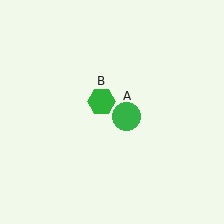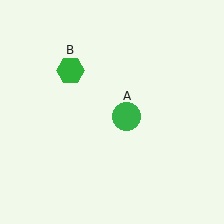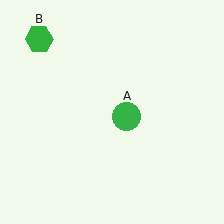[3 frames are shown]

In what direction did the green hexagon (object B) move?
The green hexagon (object B) moved up and to the left.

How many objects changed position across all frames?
1 object changed position: green hexagon (object B).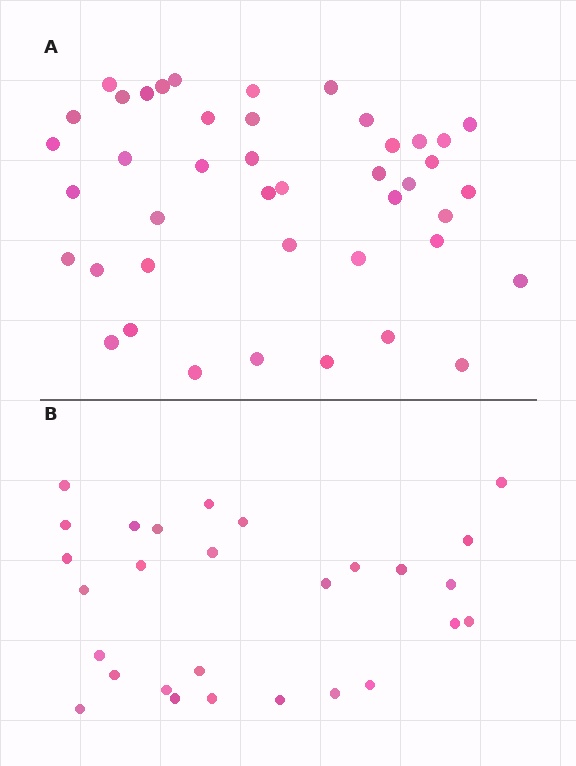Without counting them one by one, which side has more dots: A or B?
Region A (the top region) has more dots.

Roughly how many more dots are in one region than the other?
Region A has approximately 15 more dots than region B.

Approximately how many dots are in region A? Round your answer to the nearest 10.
About 40 dots. (The exact count is 43, which rounds to 40.)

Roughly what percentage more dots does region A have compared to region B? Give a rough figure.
About 55% more.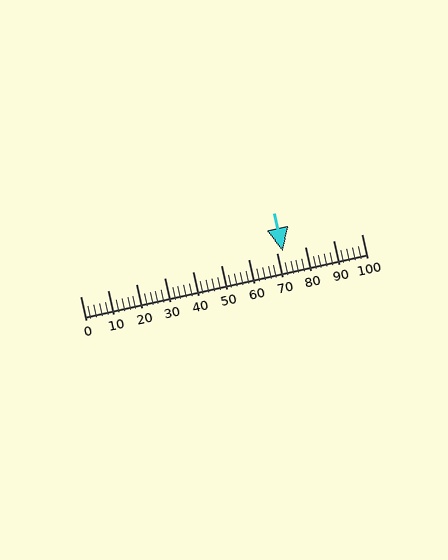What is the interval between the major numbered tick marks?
The major tick marks are spaced 10 units apart.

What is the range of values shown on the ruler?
The ruler shows values from 0 to 100.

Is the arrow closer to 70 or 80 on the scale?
The arrow is closer to 70.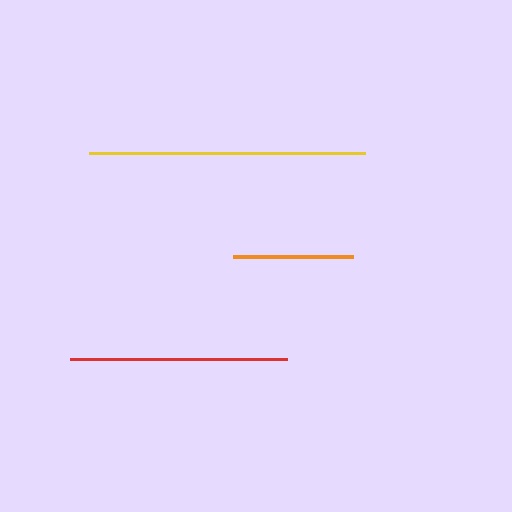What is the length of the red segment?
The red segment is approximately 216 pixels long.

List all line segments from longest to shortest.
From longest to shortest: yellow, red, orange.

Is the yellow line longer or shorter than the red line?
The yellow line is longer than the red line.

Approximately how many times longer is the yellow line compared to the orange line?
The yellow line is approximately 2.3 times the length of the orange line.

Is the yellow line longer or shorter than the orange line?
The yellow line is longer than the orange line.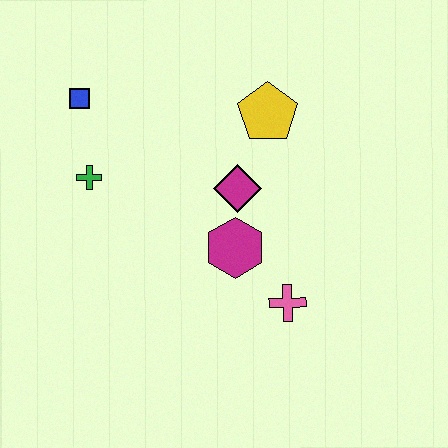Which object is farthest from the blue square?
The pink cross is farthest from the blue square.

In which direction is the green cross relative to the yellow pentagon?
The green cross is to the left of the yellow pentagon.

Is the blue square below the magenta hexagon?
No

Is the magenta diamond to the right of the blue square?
Yes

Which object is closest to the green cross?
The blue square is closest to the green cross.